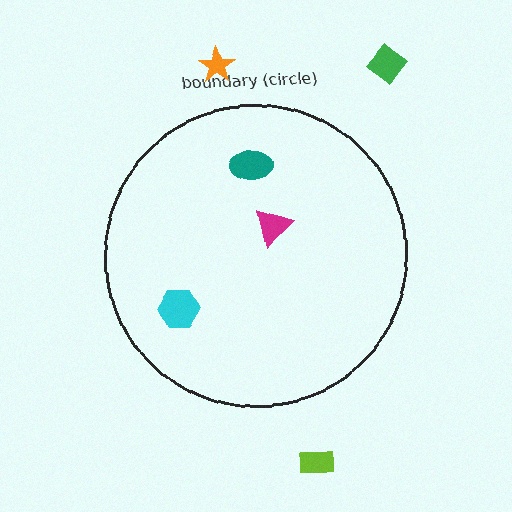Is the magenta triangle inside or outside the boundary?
Inside.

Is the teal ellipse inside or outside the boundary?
Inside.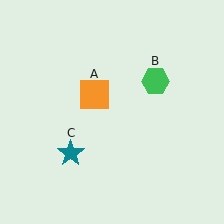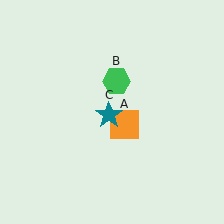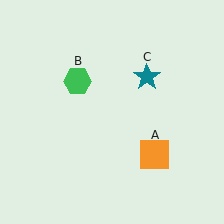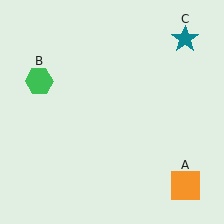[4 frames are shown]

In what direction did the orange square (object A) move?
The orange square (object A) moved down and to the right.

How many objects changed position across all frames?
3 objects changed position: orange square (object A), green hexagon (object B), teal star (object C).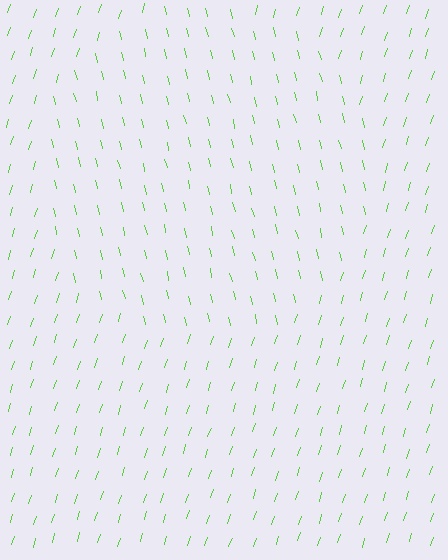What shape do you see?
I see a circle.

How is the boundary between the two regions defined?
The boundary is defined purely by a change in line orientation (approximately 31 degrees difference). All lines are the same color and thickness.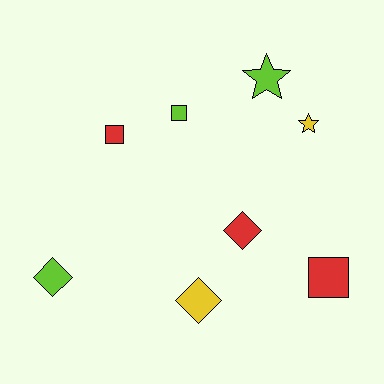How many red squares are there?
There are 2 red squares.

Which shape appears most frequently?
Diamond, with 3 objects.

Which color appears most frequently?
Red, with 3 objects.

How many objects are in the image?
There are 8 objects.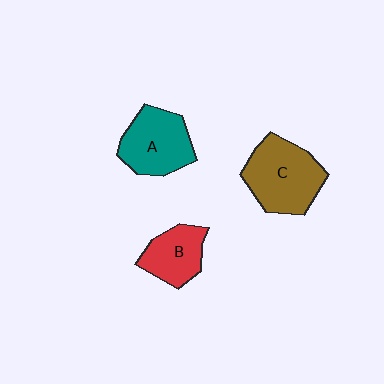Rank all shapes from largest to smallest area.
From largest to smallest: C (brown), A (teal), B (red).